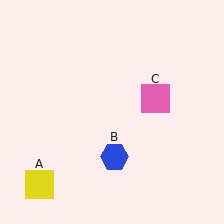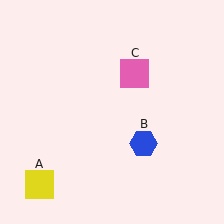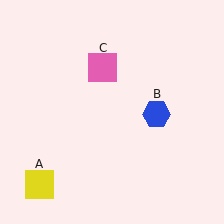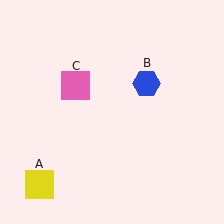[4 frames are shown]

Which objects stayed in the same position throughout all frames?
Yellow square (object A) remained stationary.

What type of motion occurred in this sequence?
The blue hexagon (object B), pink square (object C) rotated counterclockwise around the center of the scene.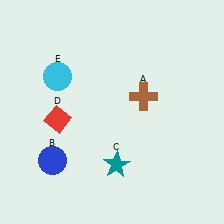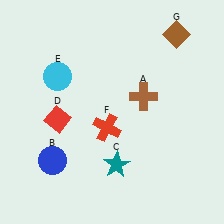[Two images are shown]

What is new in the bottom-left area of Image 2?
A red cross (F) was added in the bottom-left area of Image 2.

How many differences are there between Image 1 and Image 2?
There are 2 differences between the two images.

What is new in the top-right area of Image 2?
A brown diamond (G) was added in the top-right area of Image 2.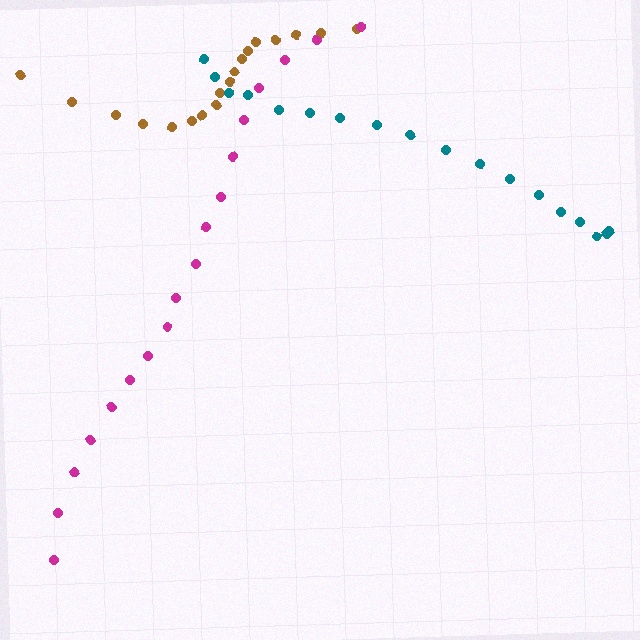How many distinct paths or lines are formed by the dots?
There are 3 distinct paths.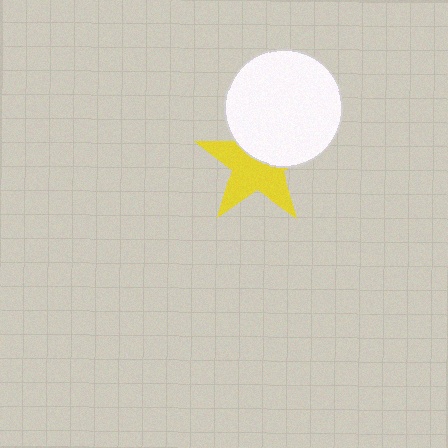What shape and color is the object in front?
The object in front is a white circle.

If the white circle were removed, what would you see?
You would see the complete yellow star.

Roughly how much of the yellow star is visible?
About half of it is visible (roughly 59%).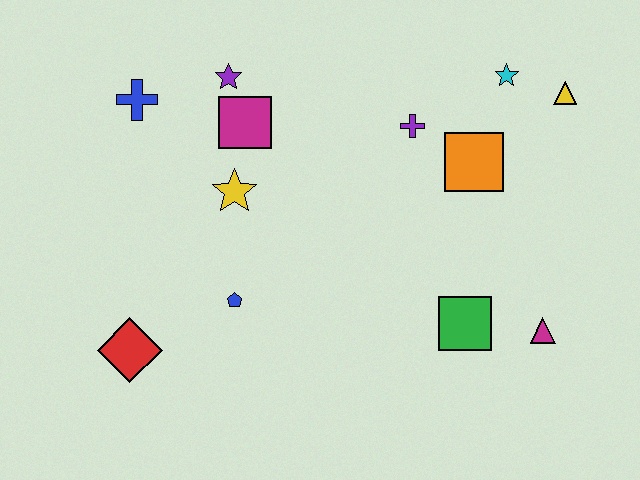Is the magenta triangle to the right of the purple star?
Yes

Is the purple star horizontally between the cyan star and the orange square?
No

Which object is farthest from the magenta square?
The magenta triangle is farthest from the magenta square.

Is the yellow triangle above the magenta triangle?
Yes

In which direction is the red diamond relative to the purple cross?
The red diamond is to the left of the purple cross.